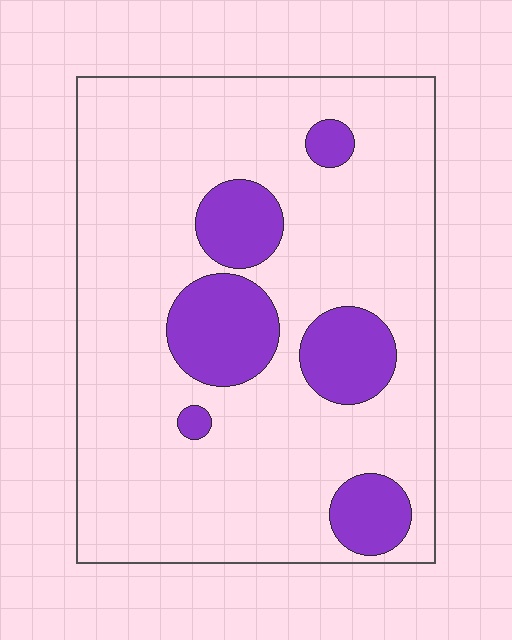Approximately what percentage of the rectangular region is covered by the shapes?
Approximately 20%.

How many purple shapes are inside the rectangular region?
6.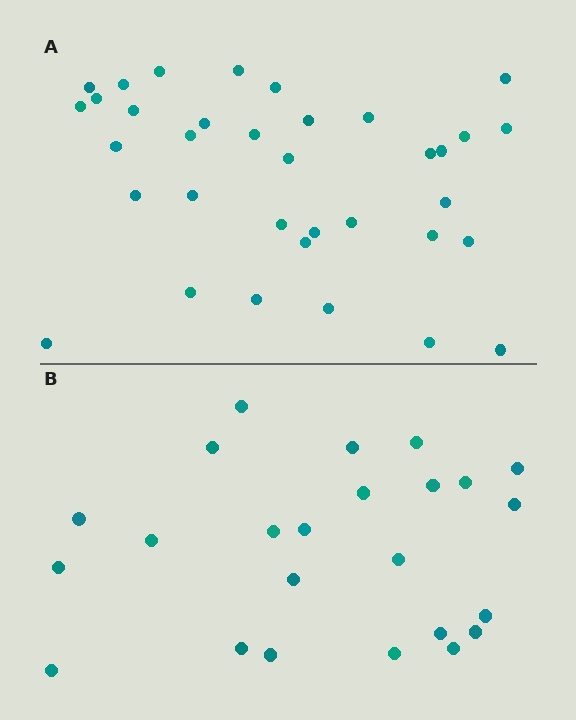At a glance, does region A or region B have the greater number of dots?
Region A (the top region) has more dots.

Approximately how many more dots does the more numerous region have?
Region A has roughly 12 or so more dots than region B.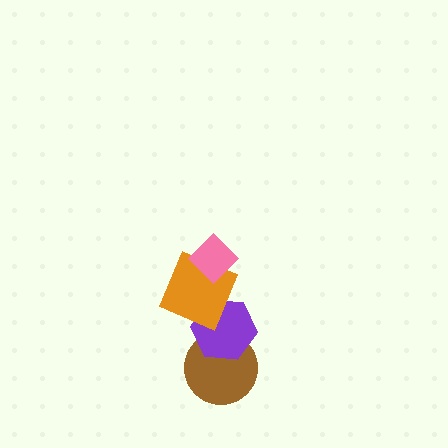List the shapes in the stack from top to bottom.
From top to bottom: the pink diamond, the orange square, the purple hexagon, the brown circle.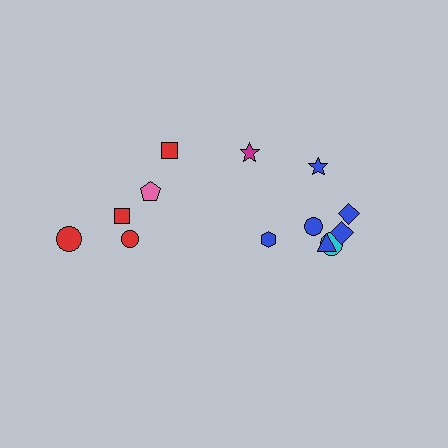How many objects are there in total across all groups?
There are 13 objects.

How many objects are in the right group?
There are 8 objects.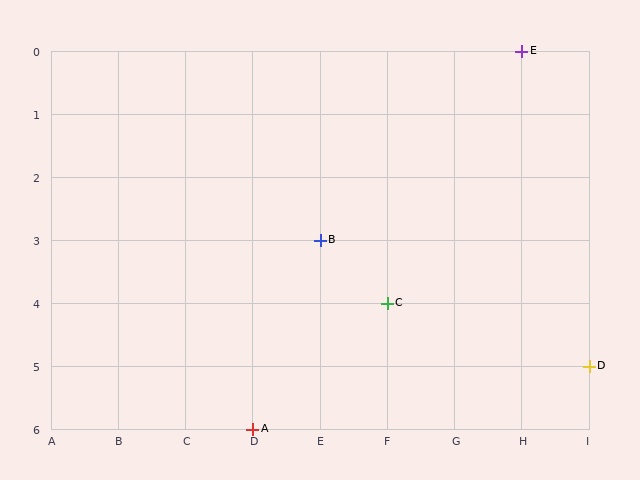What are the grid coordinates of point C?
Point C is at grid coordinates (F, 4).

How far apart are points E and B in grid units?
Points E and B are 3 columns and 3 rows apart (about 4.2 grid units diagonally).